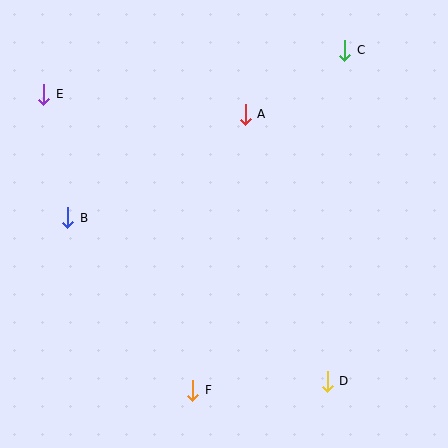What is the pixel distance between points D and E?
The distance between D and E is 403 pixels.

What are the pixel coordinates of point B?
Point B is at (68, 218).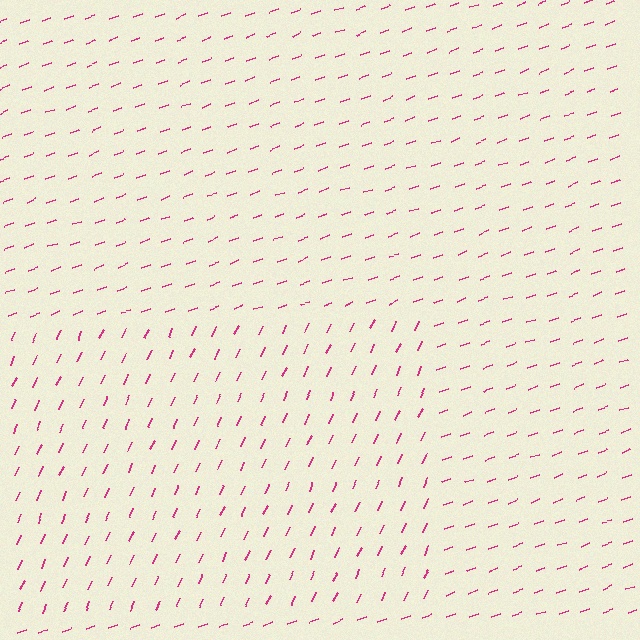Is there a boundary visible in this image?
Yes, there is a texture boundary formed by a change in line orientation.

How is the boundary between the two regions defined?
The boundary is defined purely by a change in line orientation (approximately 45 degrees difference). All lines are the same color and thickness.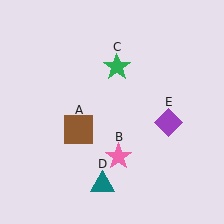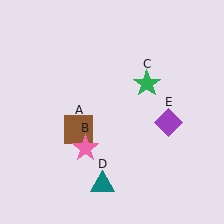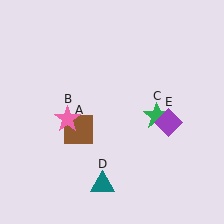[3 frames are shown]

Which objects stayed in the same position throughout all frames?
Brown square (object A) and teal triangle (object D) and purple diamond (object E) remained stationary.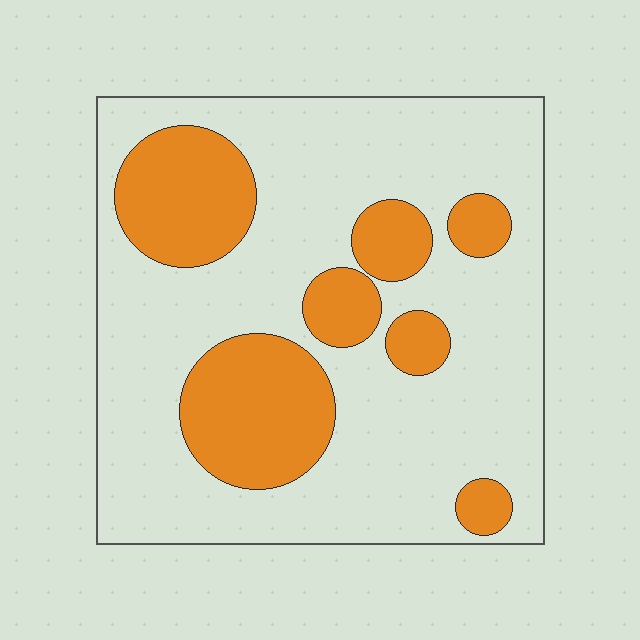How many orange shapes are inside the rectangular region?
7.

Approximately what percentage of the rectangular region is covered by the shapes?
Approximately 25%.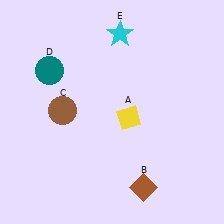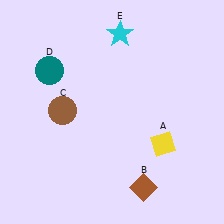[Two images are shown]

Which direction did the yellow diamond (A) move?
The yellow diamond (A) moved right.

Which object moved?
The yellow diamond (A) moved right.